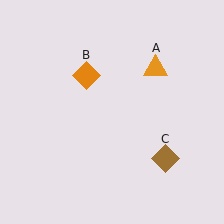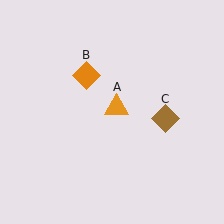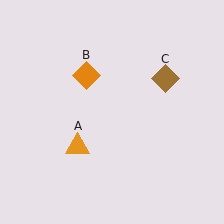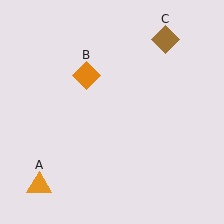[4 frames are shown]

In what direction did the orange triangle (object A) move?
The orange triangle (object A) moved down and to the left.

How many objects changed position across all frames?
2 objects changed position: orange triangle (object A), brown diamond (object C).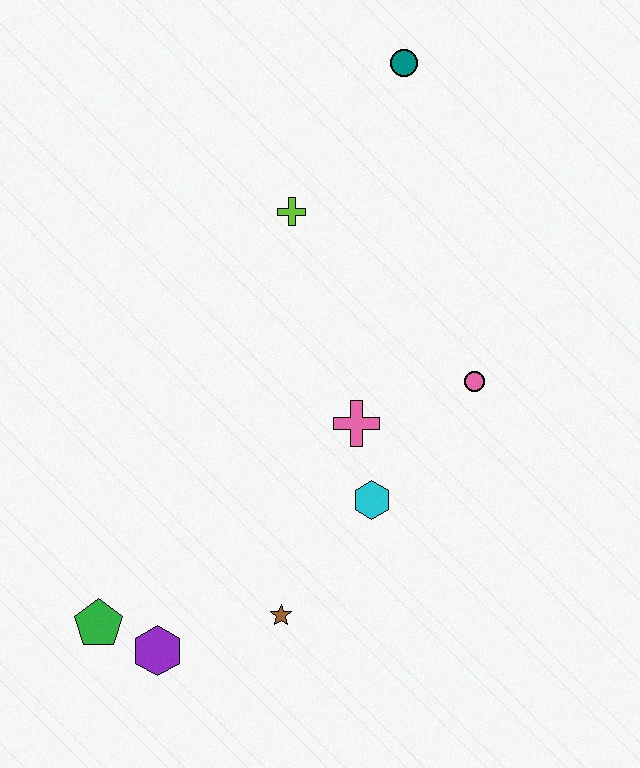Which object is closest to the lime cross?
The teal circle is closest to the lime cross.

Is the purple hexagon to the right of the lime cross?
No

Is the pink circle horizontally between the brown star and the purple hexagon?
No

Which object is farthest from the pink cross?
The teal circle is farthest from the pink cross.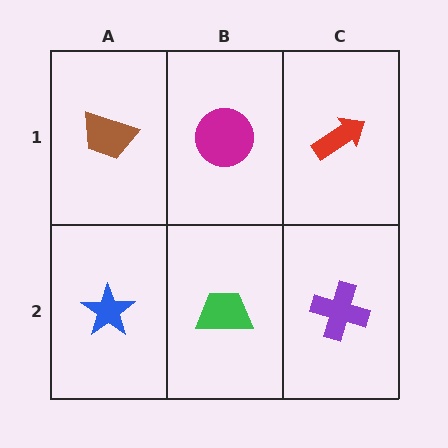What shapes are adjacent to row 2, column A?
A brown trapezoid (row 1, column A), a green trapezoid (row 2, column B).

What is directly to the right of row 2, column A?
A green trapezoid.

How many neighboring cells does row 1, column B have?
3.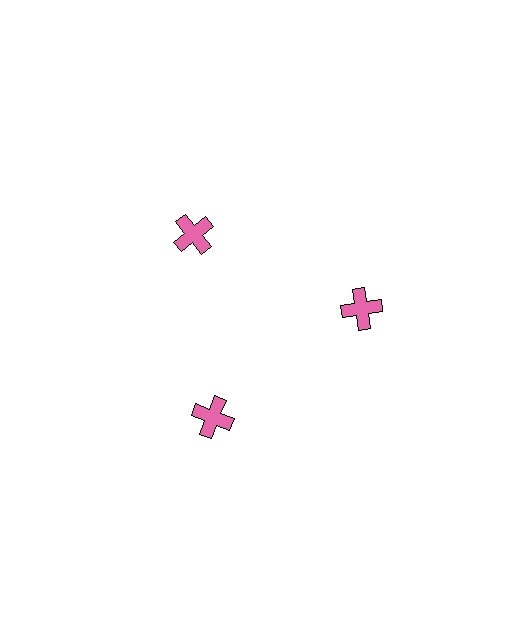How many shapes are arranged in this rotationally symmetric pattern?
There are 3 shapes, arranged in 3 groups of 1.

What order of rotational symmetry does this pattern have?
This pattern has 3-fold rotational symmetry.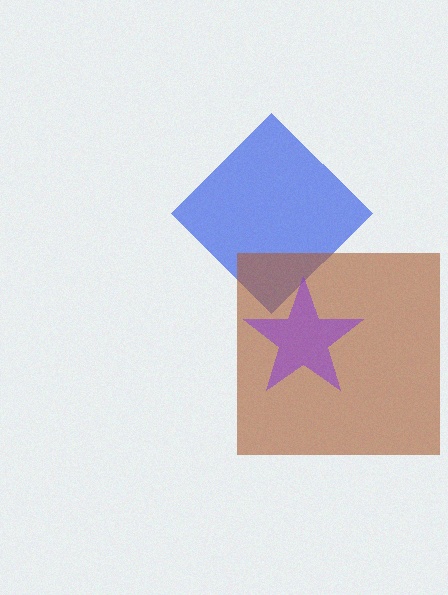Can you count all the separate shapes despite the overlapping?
Yes, there are 3 separate shapes.